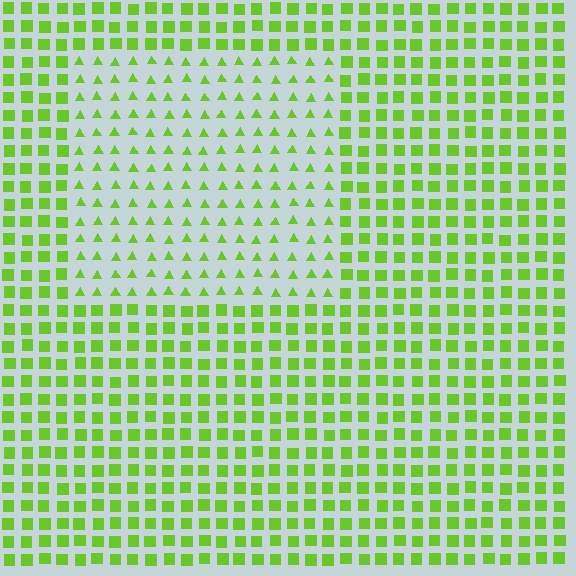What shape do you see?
I see a rectangle.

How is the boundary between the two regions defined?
The boundary is defined by a change in element shape: triangles inside vs. squares outside. All elements share the same color and spacing.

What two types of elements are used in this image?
The image uses triangles inside the rectangle region and squares outside it.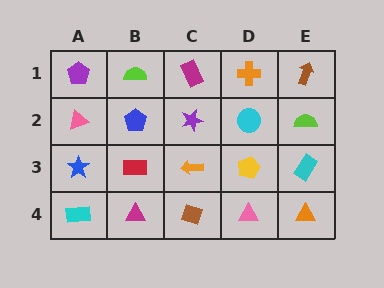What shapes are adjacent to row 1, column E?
A lime semicircle (row 2, column E), an orange cross (row 1, column D).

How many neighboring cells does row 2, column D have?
4.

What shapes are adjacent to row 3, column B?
A blue pentagon (row 2, column B), a magenta triangle (row 4, column B), a blue star (row 3, column A), an orange arrow (row 3, column C).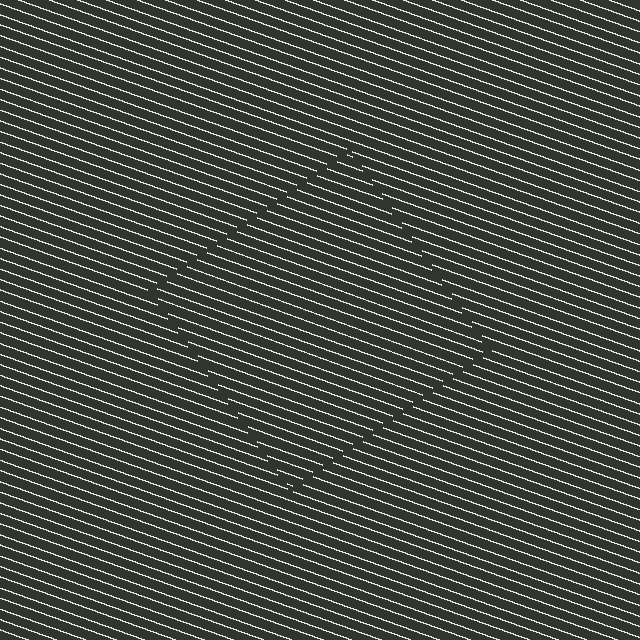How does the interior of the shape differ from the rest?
The interior of the shape contains the same grating, shifted by half a period — the contour is defined by the phase discontinuity where line-ends from the inner and outer gratings abut.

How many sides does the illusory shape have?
4 sides — the line-ends trace a square.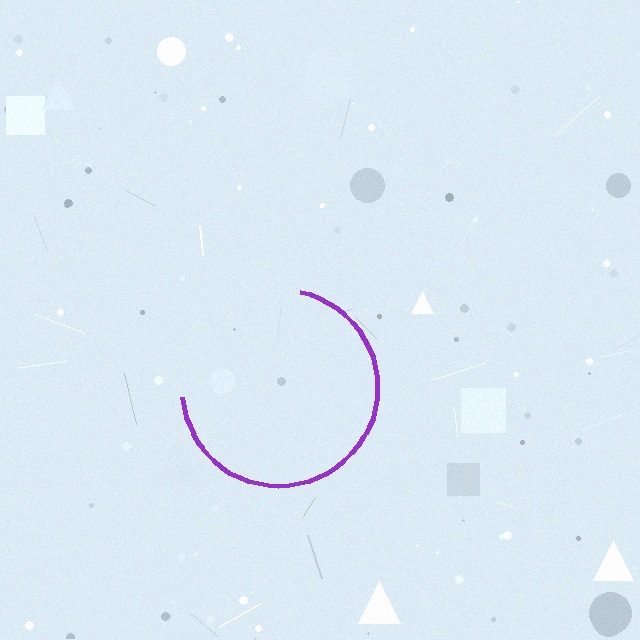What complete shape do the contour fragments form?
The contour fragments form a circle.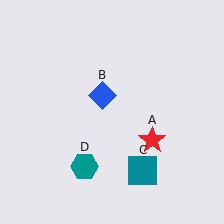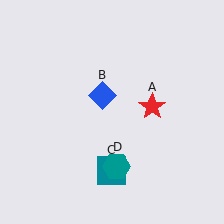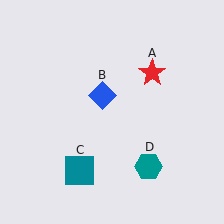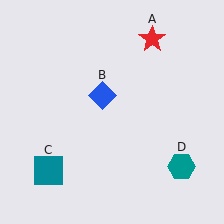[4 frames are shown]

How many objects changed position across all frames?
3 objects changed position: red star (object A), teal square (object C), teal hexagon (object D).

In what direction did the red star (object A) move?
The red star (object A) moved up.